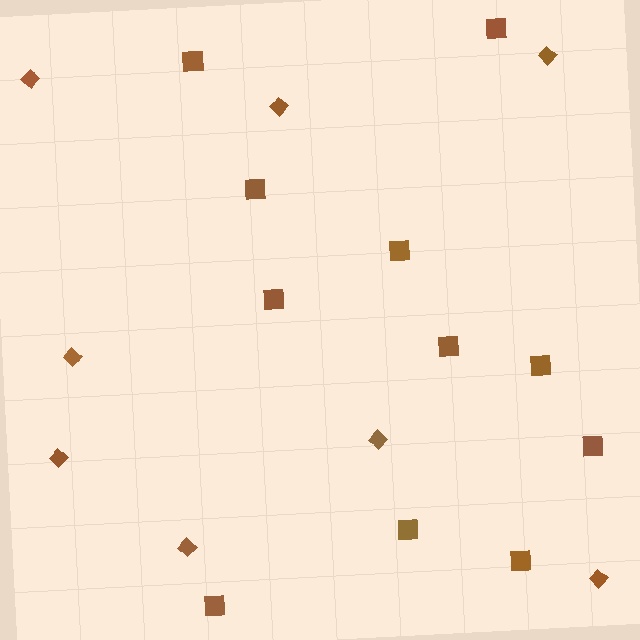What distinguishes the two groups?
There are 2 groups: one group of diamonds (8) and one group of squares (11).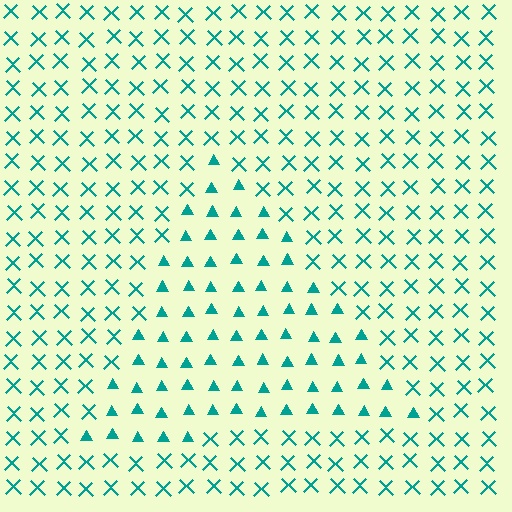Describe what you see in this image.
The image is filled with small teal elements arranged in a uniform grid. A triangle-shaped region contains triangles, while the surrounding area contains X marks. The boundary is defined purely by the change in element shape.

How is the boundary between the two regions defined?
The boundary is defined by a change in element shape: triangles inside vs. X marks outside. All elements share the same color and spacing.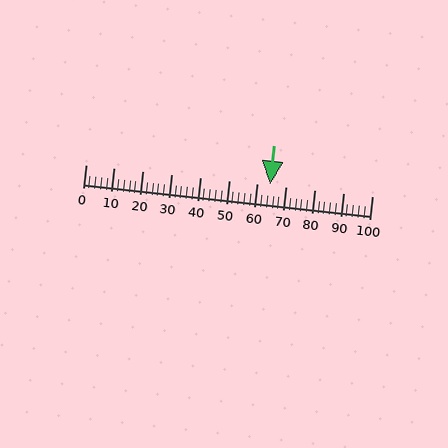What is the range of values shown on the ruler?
The ruler shows values from 0 to 100.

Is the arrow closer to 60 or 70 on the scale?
The arrow is closer to 60.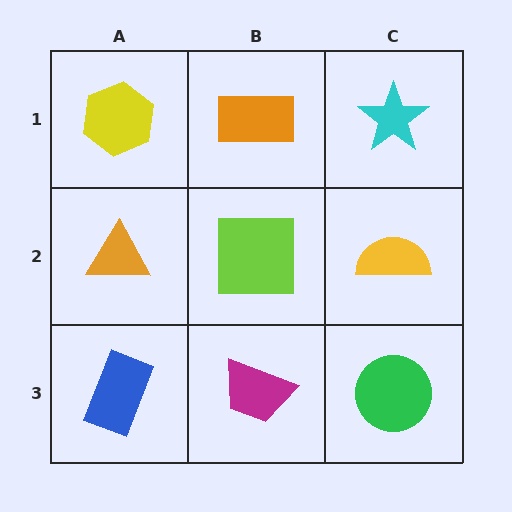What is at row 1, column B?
An orange rectangle.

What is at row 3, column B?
A magenta trapezoid.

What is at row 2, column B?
A lime square.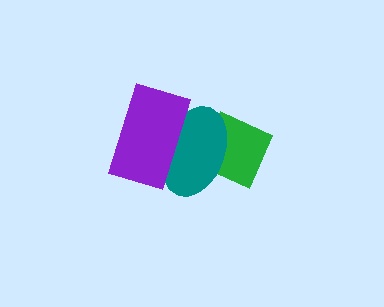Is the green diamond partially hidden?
Yes, it is partially covered by another shape.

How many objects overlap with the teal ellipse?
2 objects overlap with the teal ellipse.